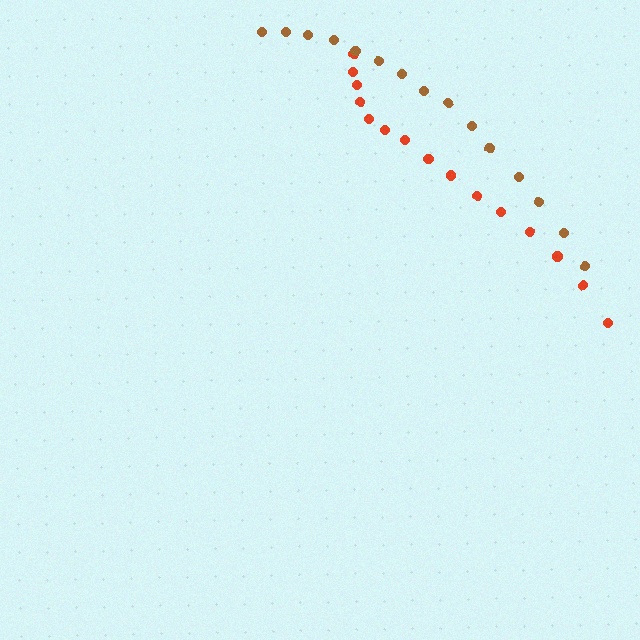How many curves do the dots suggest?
There are 2 distinct paths.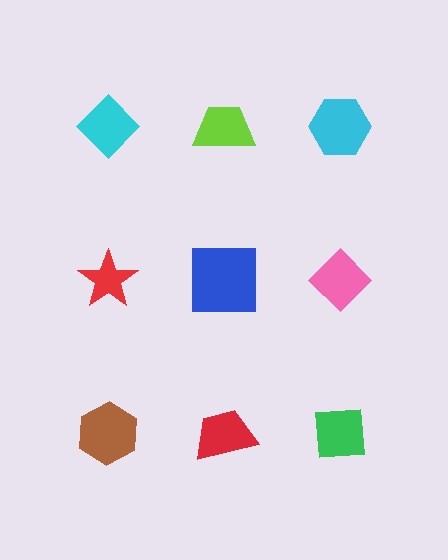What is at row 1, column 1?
A cyan diamond.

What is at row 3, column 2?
A red trapezoid.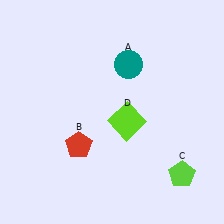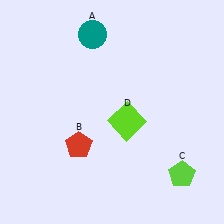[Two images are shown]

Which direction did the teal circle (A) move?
The teal circle (A) moved left.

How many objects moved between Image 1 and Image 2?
1 object moved between the two images.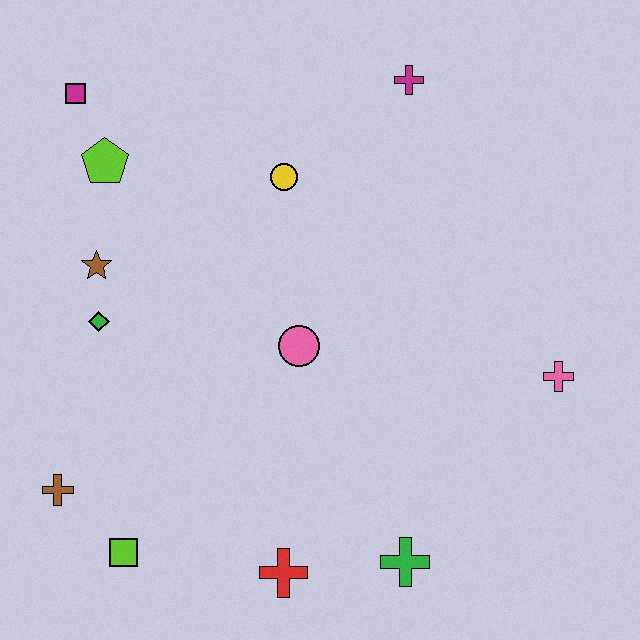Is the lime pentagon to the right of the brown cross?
Yes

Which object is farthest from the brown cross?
The magenta cross is farthest from the brown cross.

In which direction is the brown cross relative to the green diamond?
The brown cross is below the green diamond.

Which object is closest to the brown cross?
The lime square is closest to the brown cross.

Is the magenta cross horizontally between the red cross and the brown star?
No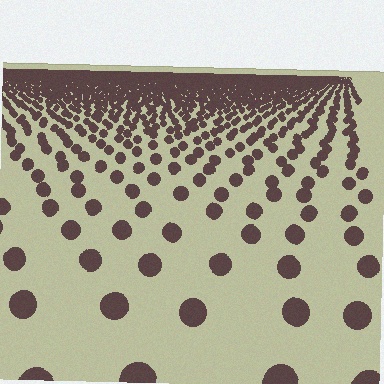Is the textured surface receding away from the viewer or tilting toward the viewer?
The surface is receding away from the viewer. Texture elements get smaller and denser toward the top.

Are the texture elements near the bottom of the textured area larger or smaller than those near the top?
Larger. Near the bottom, elements are closer to the viewer and appear at a bigger on-screen size.